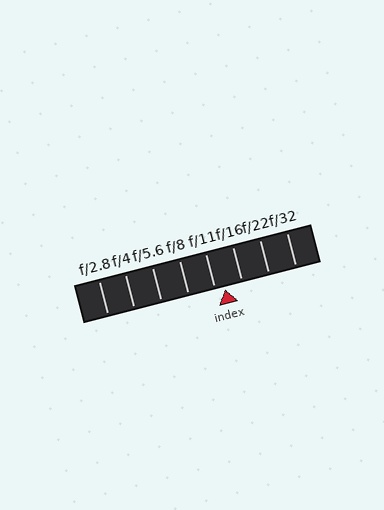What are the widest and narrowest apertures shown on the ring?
The widest aperture shown is f/2.8 and the narrowest is f/32.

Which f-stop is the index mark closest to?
The index mark is closest to f/11.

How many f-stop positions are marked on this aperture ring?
There are 8 f-stop positions marked.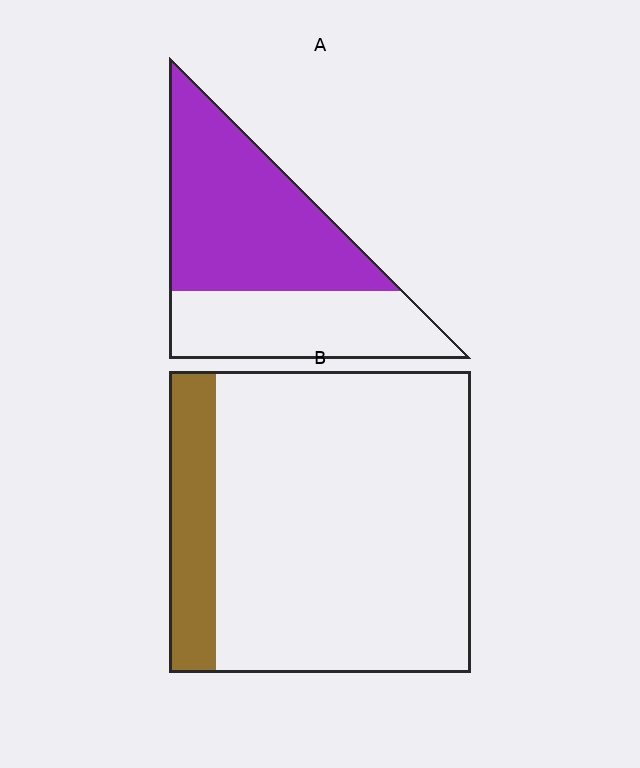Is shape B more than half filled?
No.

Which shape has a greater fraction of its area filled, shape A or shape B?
Shape A.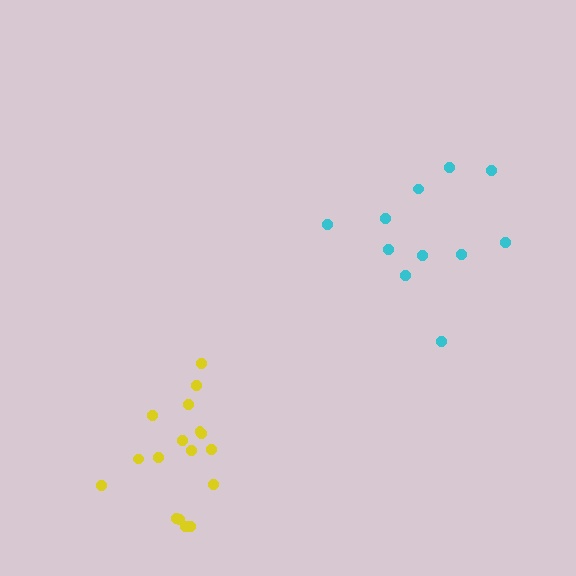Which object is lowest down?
The yellow cluster is bottommost.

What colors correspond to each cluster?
The clusters are colored: yellow, cyan.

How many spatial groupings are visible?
There are 2 spatial groupings.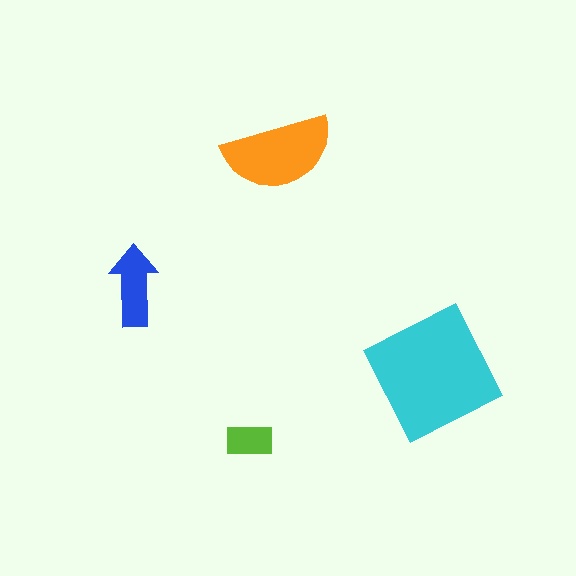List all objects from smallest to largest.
The lime rectangle, the blue arrow, the orange semicircle, the cyan square.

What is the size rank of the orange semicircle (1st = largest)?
2nd.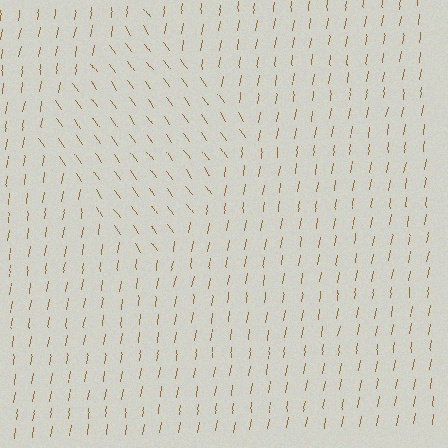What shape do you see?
I see a diamond.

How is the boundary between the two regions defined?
The boundary is defined purely by a change in line orientation (approximately 45 degrees difference). All lines are the same color and thickness.